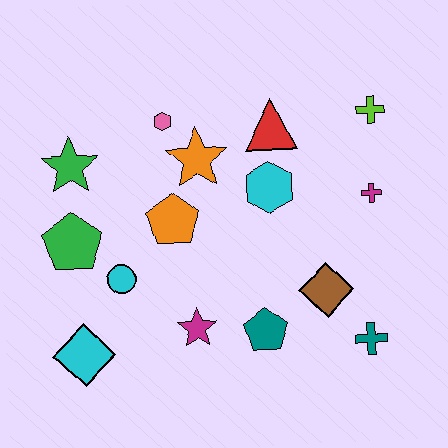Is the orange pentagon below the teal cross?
No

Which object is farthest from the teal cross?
The green star is farthest from the teal cross.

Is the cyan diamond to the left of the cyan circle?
Yes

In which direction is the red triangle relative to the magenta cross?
The red triangle is to the left of the magenta cross.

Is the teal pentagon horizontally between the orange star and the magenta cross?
Yes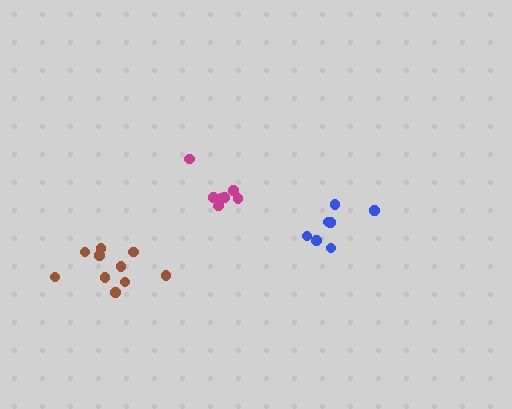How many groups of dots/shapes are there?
There are 3 groups.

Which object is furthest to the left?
The brown cluster is leftmost.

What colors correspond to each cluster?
The clusters are colored: brown, blue, magenta.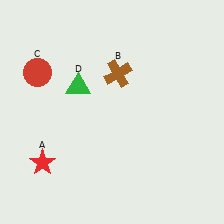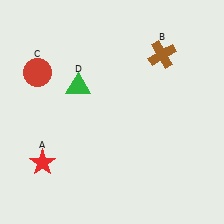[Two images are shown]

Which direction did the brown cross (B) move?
The brown cross (B) moved right.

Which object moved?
The brown cross (B) moved right.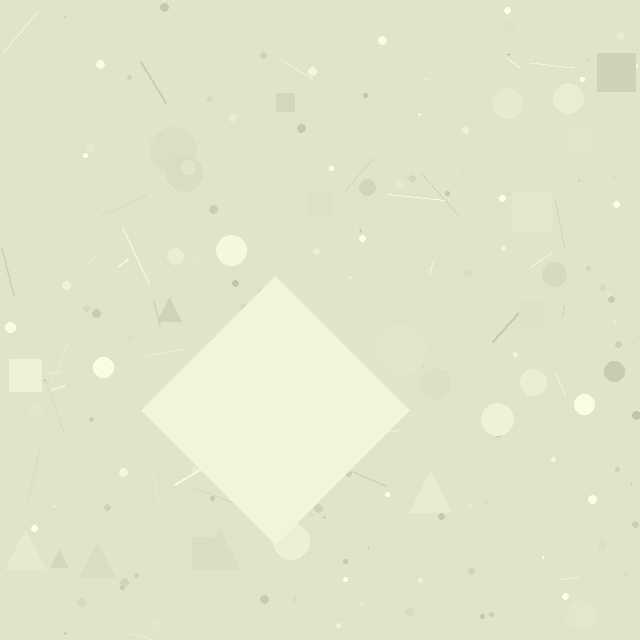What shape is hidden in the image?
A diamond is hidden in the image.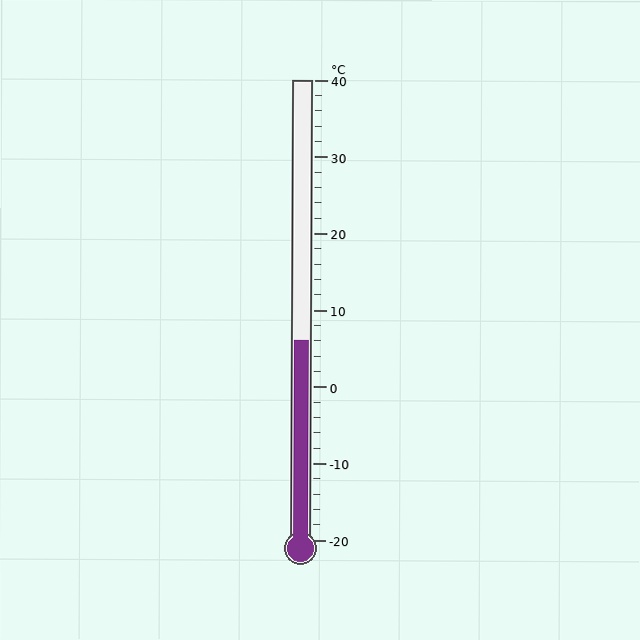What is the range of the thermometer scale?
The thermometer scale ranges from -20°C to 40°C.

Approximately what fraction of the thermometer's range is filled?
The thermometer is filled to approximately 45% of its range.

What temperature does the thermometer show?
The thermometer shows approximately 6°C.